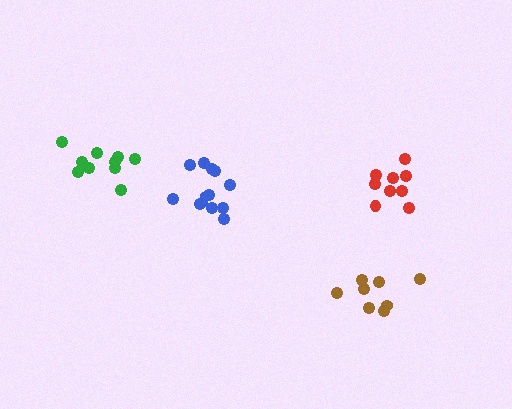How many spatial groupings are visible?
There are 4 spatial groupings.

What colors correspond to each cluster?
The clusters are colored: blue, brown, green, red.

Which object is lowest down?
The brown cluster is bottommost.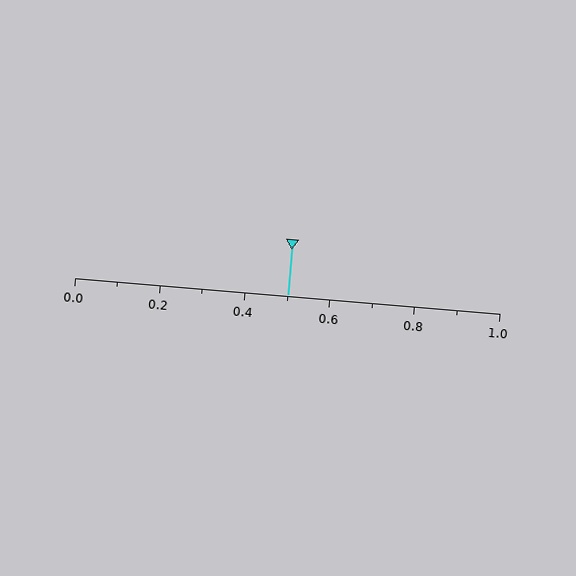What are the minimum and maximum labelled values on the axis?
The axis runs from 0.0 to 1.0.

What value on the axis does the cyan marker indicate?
The marker indicates approximately 0.5.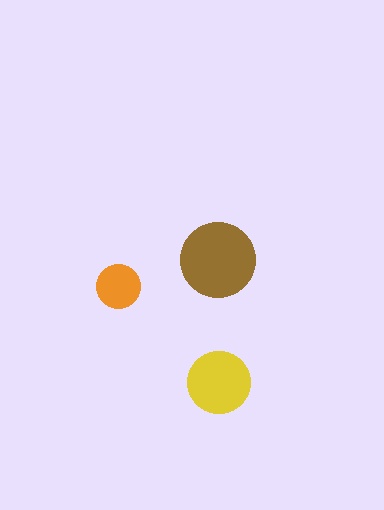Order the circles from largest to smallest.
the brown one, the yellow one, the orange one.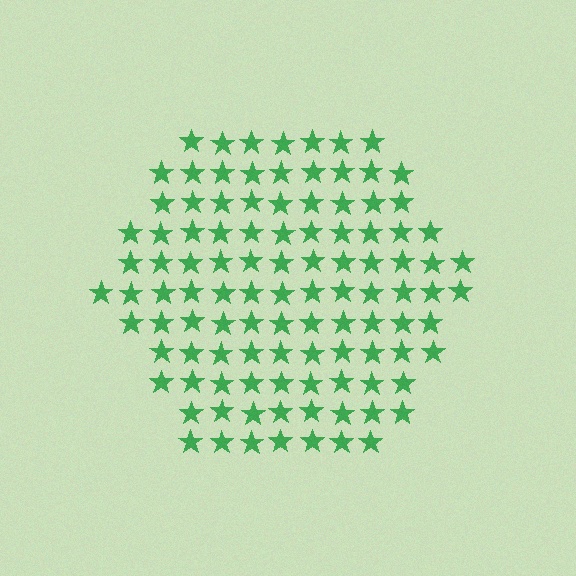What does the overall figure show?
The overall figure shows a hexagon.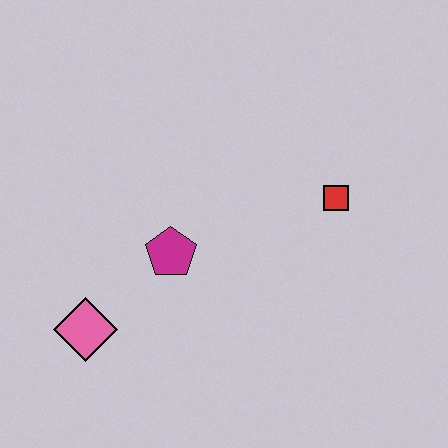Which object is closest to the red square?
The magenta pentagon is closest to the red square.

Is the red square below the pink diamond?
No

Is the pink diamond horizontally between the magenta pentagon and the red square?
No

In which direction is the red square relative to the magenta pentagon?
The red square is to the right of the magenta pentagon.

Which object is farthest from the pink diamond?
The red square is farthest from the pink diamond.